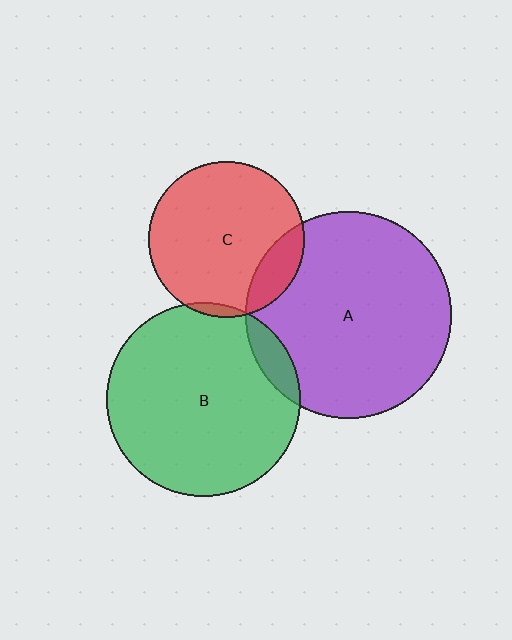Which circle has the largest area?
Circle A (purple).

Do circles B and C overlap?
Yes.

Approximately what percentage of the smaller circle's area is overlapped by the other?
Approximately 5%.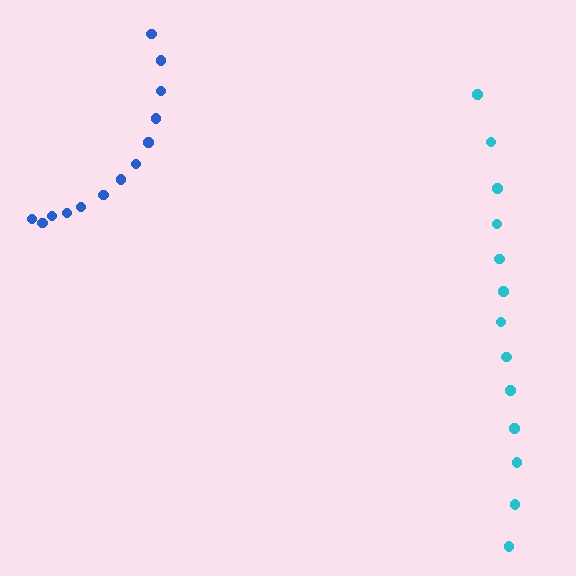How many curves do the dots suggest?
There are 2 distinct paths.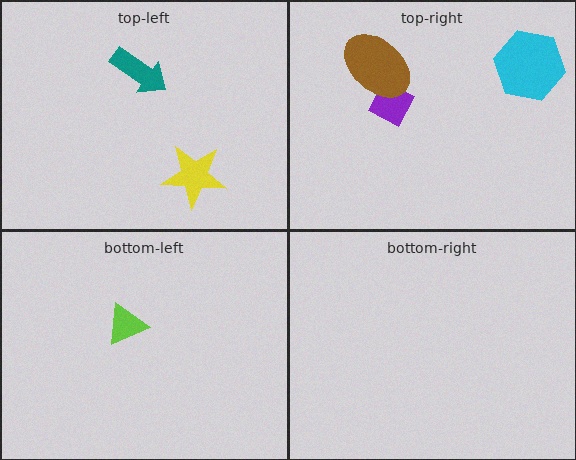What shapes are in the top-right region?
The purple diamond, the cyan hexagon, the brown ellipse.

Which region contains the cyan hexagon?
The top-right region.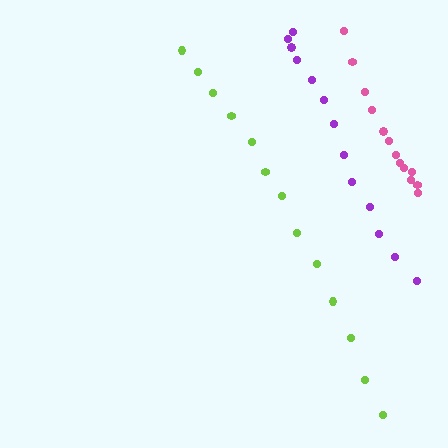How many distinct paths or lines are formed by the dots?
There are 3 distinct paths.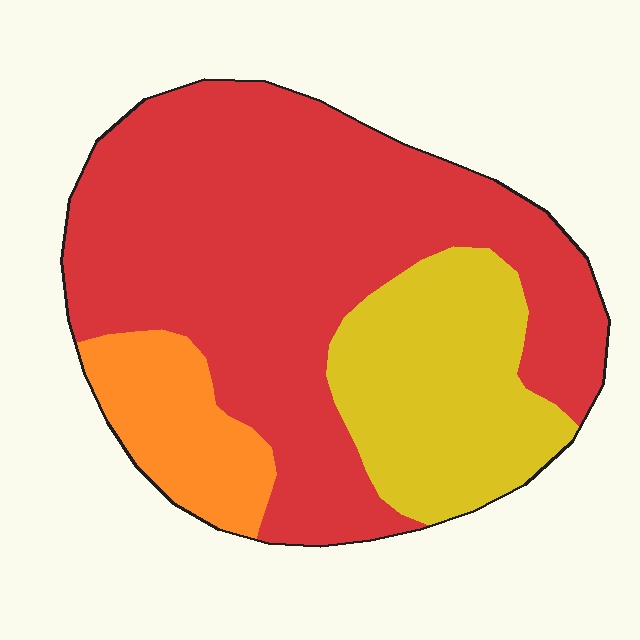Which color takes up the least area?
Orange, at roughly 10%.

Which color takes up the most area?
Red, at roughly 65%.